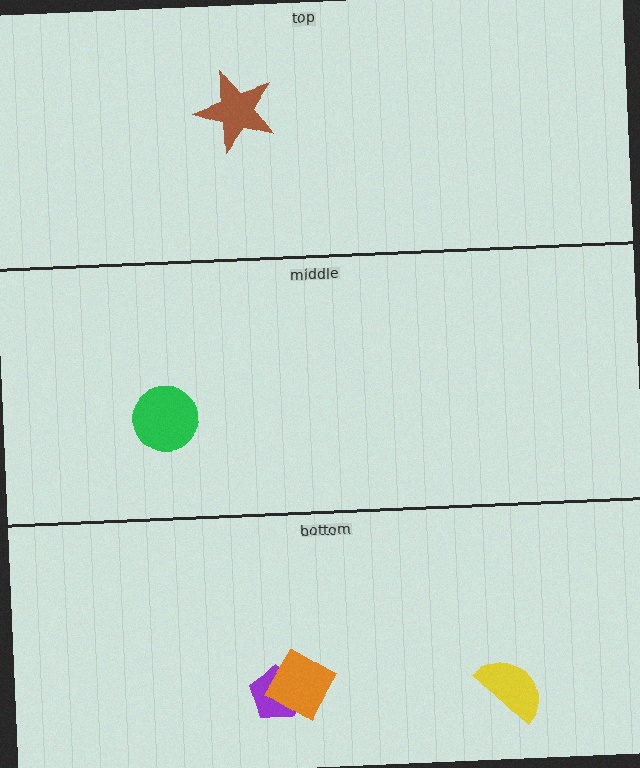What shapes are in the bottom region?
The purple pentagon, the orange diamond, the yellow semicircle.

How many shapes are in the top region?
1.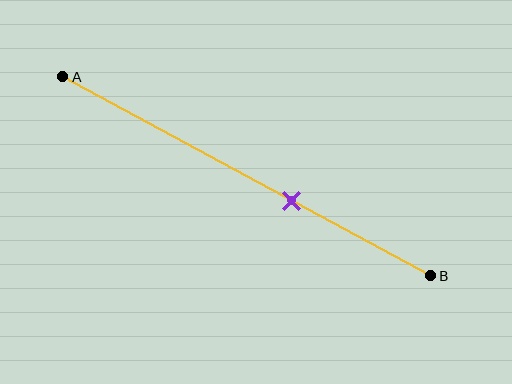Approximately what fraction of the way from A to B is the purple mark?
The purple mark is approximately 60% of the way from A to B.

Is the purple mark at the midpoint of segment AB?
No, the mark is at about 60% from A, not at the 50% midpoint.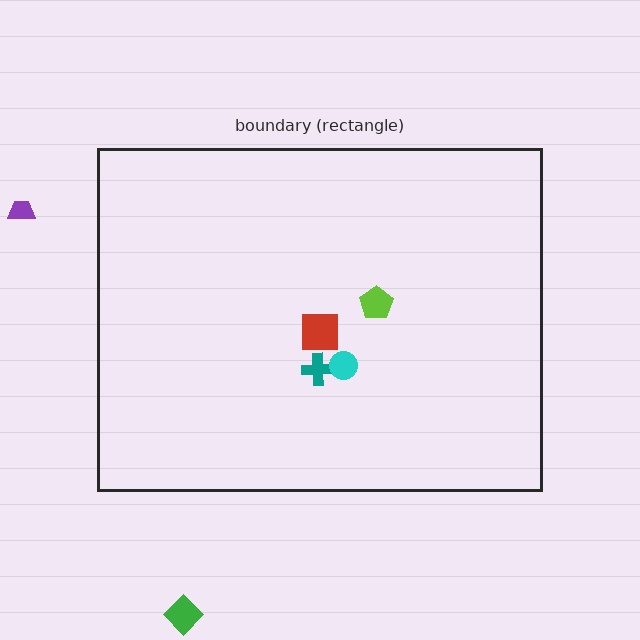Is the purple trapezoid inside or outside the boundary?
Outside.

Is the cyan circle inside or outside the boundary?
Inside.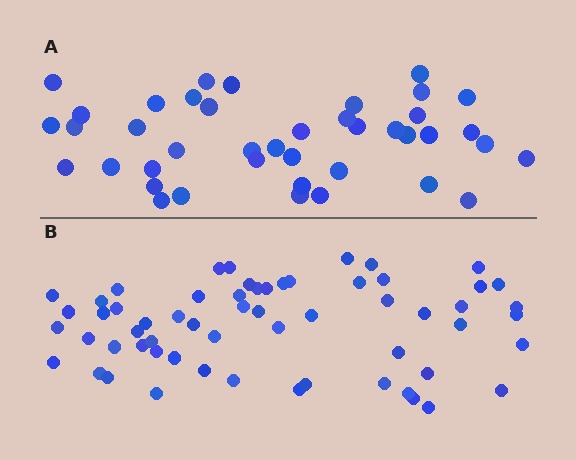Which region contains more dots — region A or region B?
Region B (the bottom region) has more dots.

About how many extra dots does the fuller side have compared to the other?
Region B has approximately 20 more dots than region A.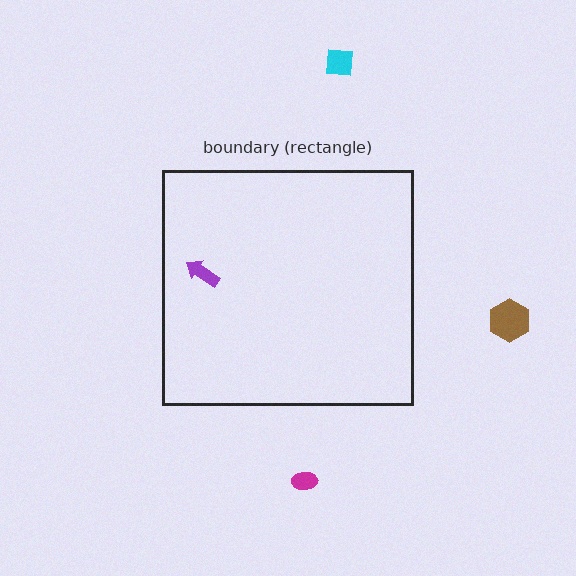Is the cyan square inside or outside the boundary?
Outside.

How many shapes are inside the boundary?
1 inside, 3 outside.